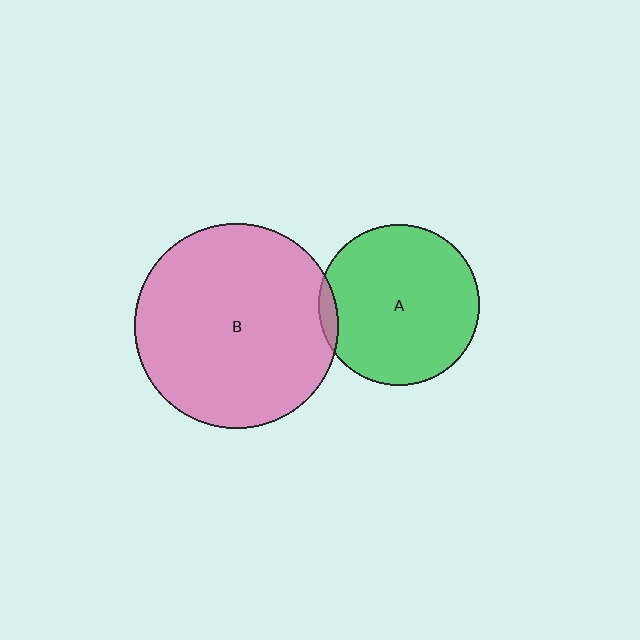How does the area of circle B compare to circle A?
Approximately 1.6 times.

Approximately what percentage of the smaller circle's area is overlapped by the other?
Approximately 5%.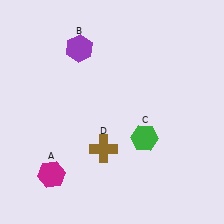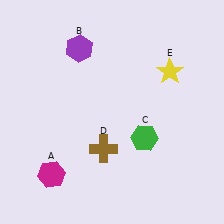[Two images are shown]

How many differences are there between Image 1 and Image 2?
There is 1 difference between the two images.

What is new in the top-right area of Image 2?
A yellow star (E) was added in the top-right area of Image 2.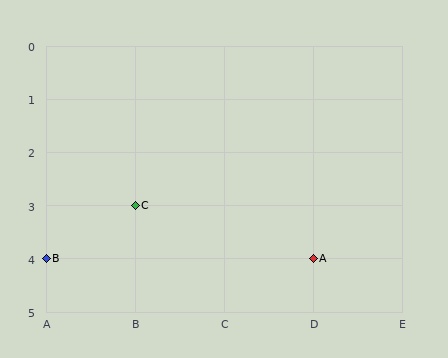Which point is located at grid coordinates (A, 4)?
Point B is at (A, 4).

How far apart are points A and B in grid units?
Points A and B are 3 columns apart.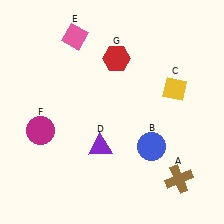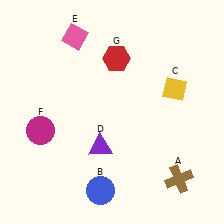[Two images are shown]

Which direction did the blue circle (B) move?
The blue circle (B) moved left.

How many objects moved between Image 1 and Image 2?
1 object moved between the two images.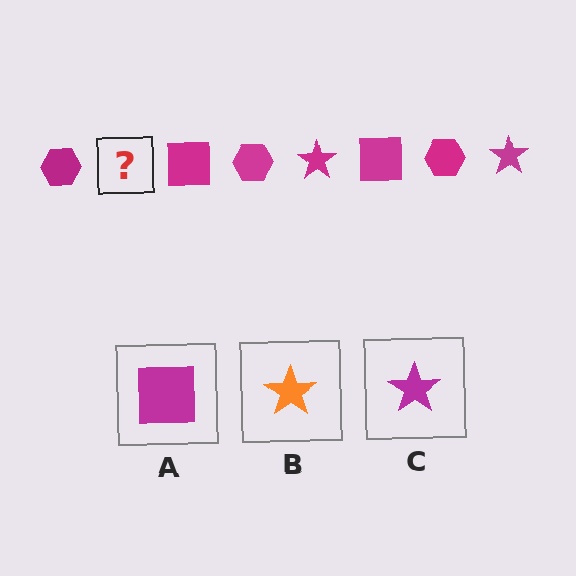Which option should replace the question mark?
Option C.